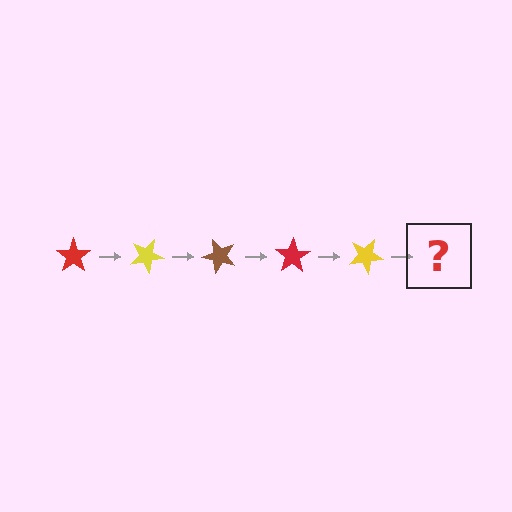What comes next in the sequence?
The next element should be a brown star, rotated 125 degrees from the start.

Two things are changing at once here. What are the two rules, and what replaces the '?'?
The two rules are that it rotates 25 degrees each step and the color cycles through red, yellow, and brown. The '?' should be a brown star, rotated 125 degrees from the start.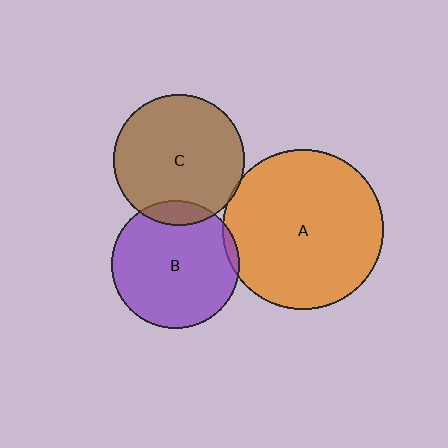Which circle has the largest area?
Circle A (orange).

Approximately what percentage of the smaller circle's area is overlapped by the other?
Approximately 5%.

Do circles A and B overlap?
Yes.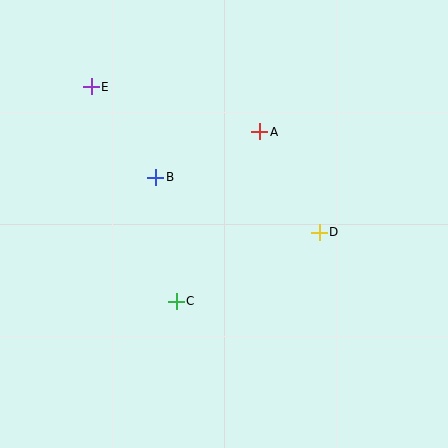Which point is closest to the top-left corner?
Point E is closest to the top-left corner.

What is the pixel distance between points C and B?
The distance between C and B is 125 pixels.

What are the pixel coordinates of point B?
Point B is at (156, 177).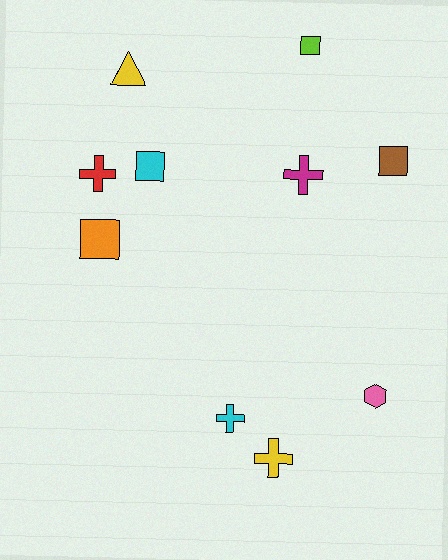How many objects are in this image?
There are 10 objects.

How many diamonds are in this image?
There are no diamonds.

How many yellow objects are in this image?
There are 2 yellow objects.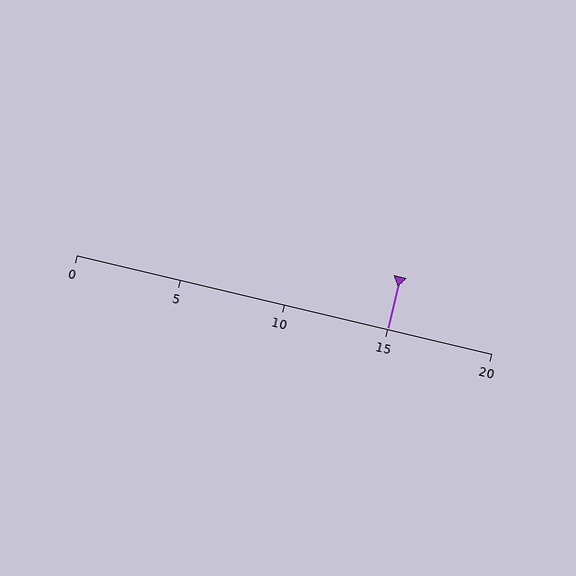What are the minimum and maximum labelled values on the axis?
The axis runs from 0 to 20.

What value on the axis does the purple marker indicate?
The marker indicates approximately 15.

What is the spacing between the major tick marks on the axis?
The major ticks are spaced 5 apart.